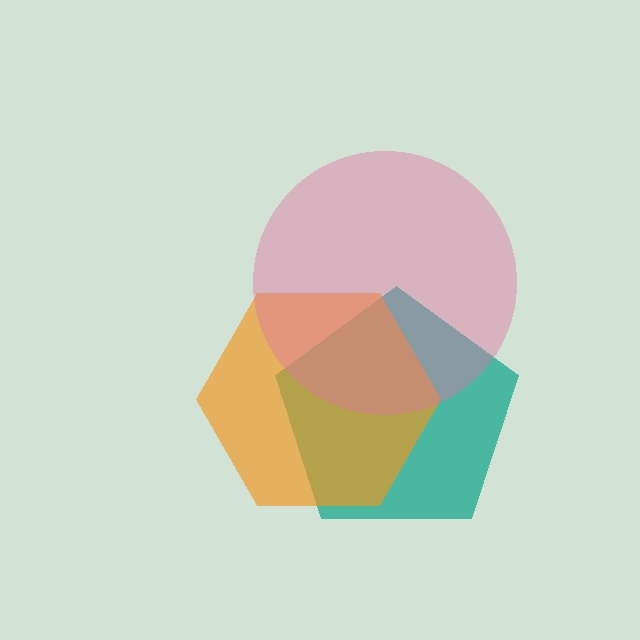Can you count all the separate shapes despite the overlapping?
Yes, there are 3 separate shapes.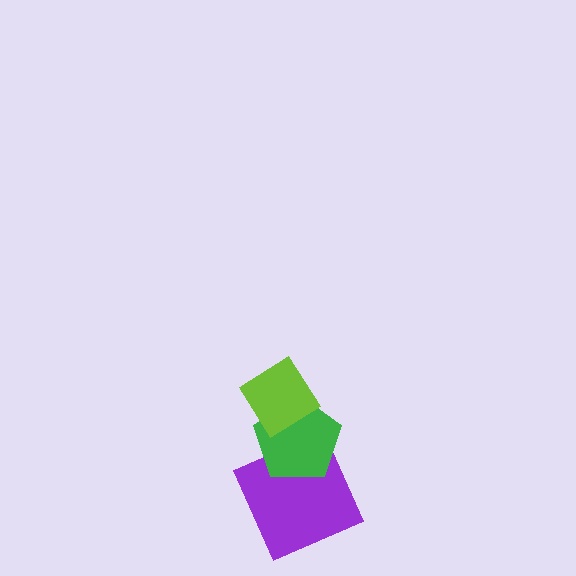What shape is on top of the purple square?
The green pentagon is on top of the purple square.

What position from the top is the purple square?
The purple square is 3rd from the top.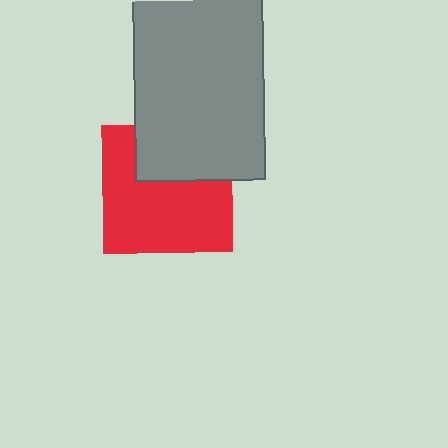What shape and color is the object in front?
The object in front is a gray rectangle.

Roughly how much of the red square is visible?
Most of it is visible (roughly 66%).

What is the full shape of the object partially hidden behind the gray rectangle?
The partially hidden object is a red square.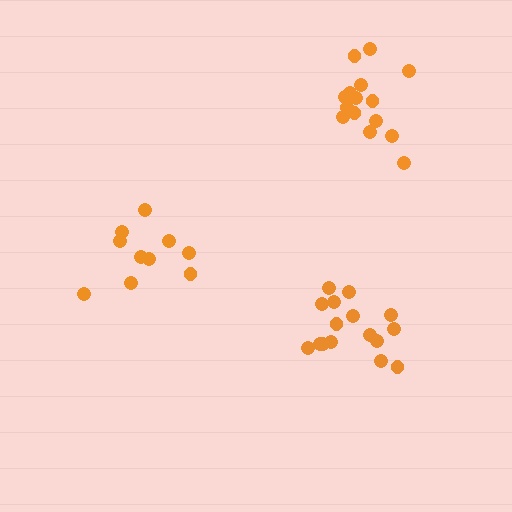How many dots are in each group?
Group 1: 16 dots, Group 2: 10 dots, Group 3: 15 dots (41 total).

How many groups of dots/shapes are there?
There are 3 groups.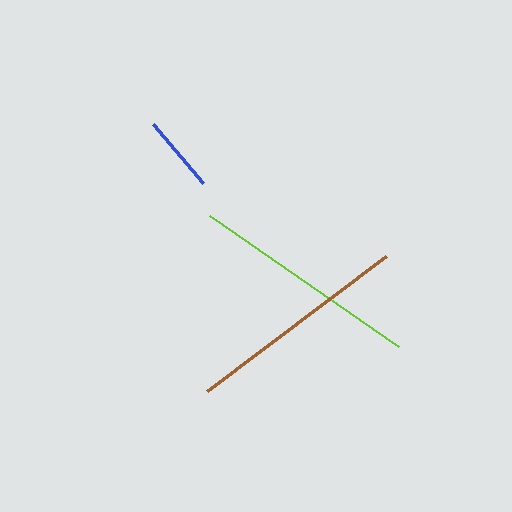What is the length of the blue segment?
The blue segment is approximately 78 pixels long.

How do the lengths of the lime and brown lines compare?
The lime and brown lines are approximately the same length.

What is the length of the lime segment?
The lime segment is approximately 230 pixels long.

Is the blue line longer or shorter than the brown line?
The brown line is longer than the blue line.